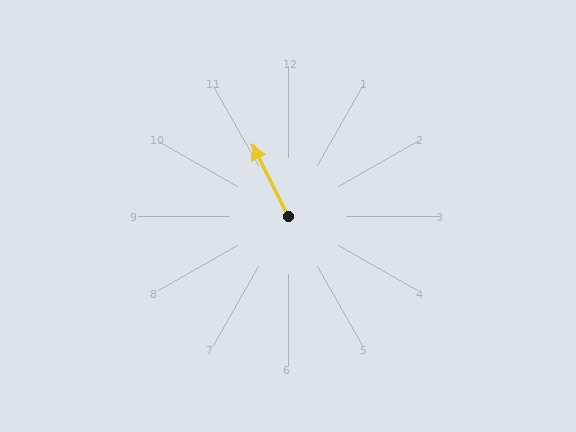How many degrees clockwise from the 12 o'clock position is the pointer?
Approximately 333 degrees.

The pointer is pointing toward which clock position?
Roughly 11 o'clock.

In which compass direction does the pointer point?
Northwest.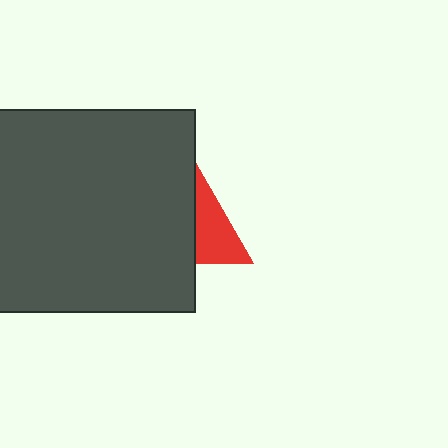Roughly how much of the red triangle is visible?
A small part of it is visible (roughly 43%).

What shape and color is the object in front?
The object in front is a dark gray square.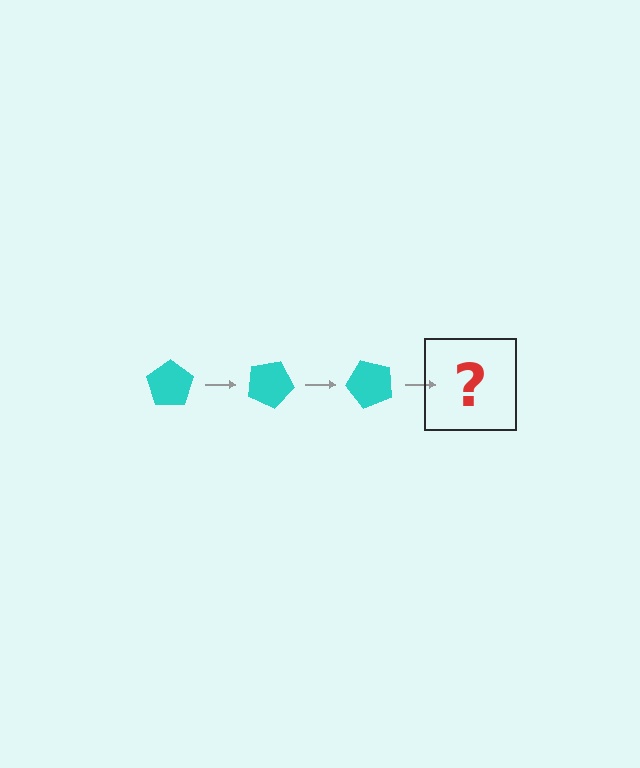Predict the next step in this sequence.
The next step is a cyan pentagon rotated 75 degrees.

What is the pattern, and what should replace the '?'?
The pattern is that the pentagon rotates 25 degrees each step. The '?' should be a cyan pentagon rotated 75 degrees.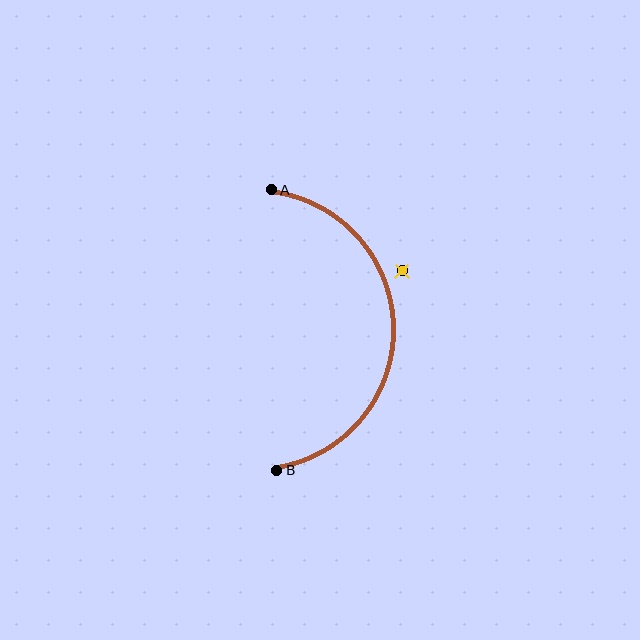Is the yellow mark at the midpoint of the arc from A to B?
No — the yellow mark does not lie on the arc at all. It sits slightly outside the curve.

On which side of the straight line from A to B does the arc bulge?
The arc bulges to the right of the straight line connecting A and B.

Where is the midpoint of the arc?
The arc midpoint is the point on the curve farthest from the straight line joining A and B. It sits to the right of that line.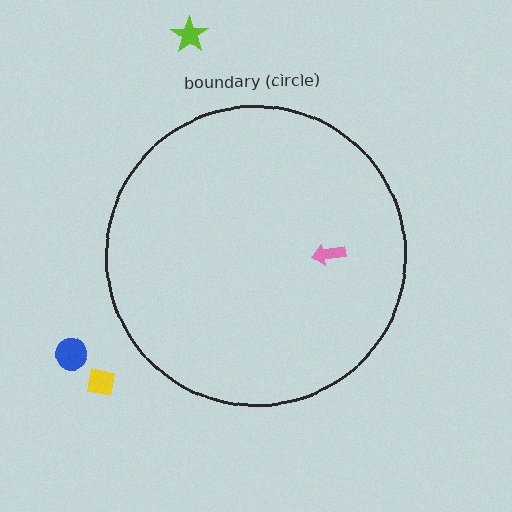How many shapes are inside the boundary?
1 inside, 3 outside.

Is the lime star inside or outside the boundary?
Outside.